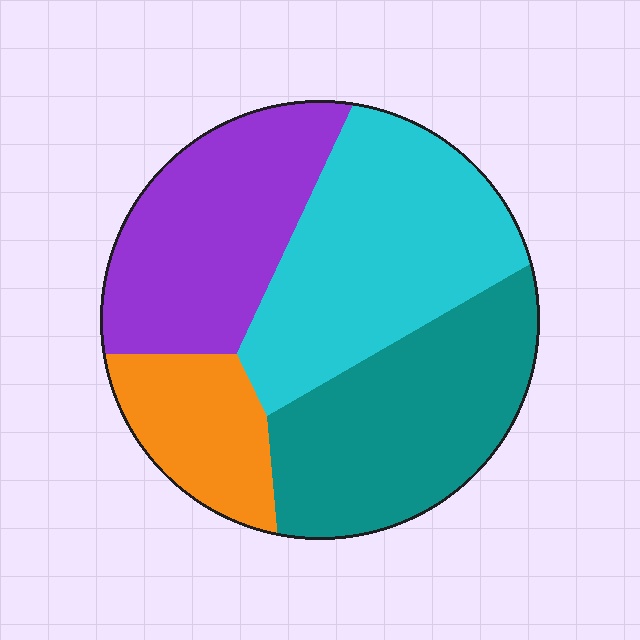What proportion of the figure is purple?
Purple covers about 25% of the figure.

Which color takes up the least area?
Orange, at roughly 15%.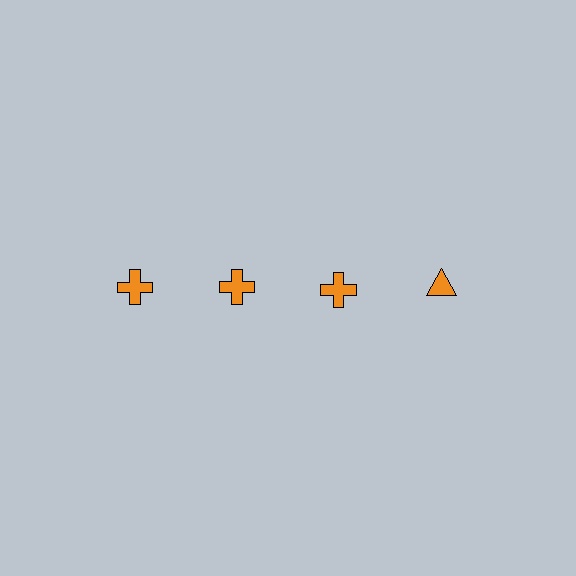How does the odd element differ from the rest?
It has a different shape: triangle instead of cross.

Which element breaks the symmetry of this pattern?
The orange triangle in the top row, second from right column breaks the symmetry. All other shapes are orange crosses.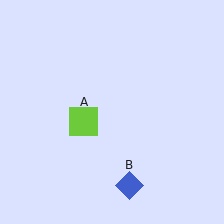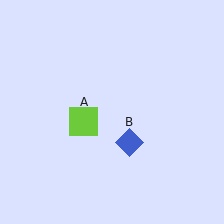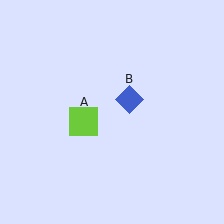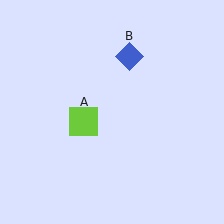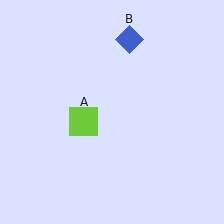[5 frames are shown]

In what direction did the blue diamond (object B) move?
The blue diamond (object B) moved up.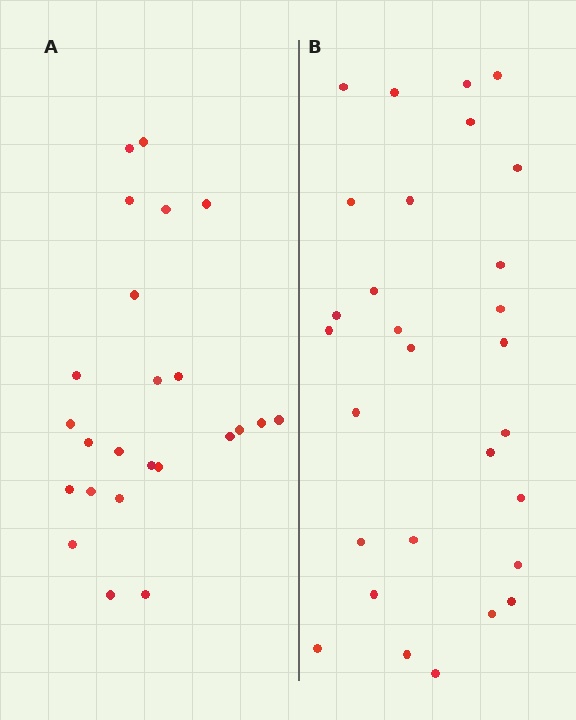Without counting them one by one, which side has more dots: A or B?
Region B (the right region) has more dots.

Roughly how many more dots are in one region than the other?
Region B has about 5 more dots than region A.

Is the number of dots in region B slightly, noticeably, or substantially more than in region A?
Region B has only slightly more — the two regions are fairly close. The ratio is roughly 1.2 to 1.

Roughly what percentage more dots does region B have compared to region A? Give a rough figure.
About 20% more.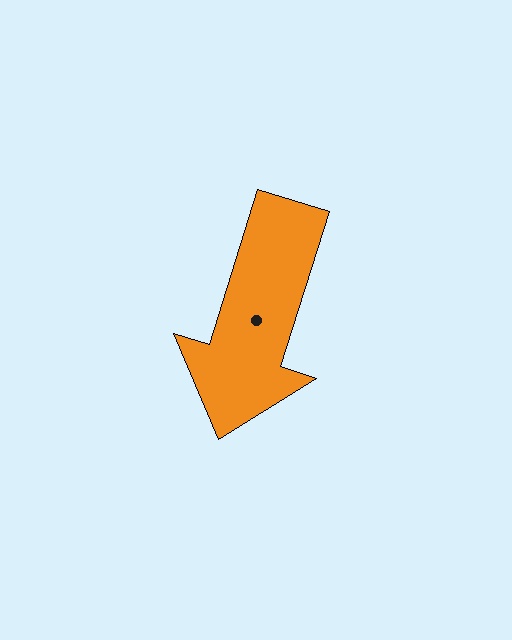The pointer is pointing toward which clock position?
Roughly 7 o'clock.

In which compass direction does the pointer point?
South.